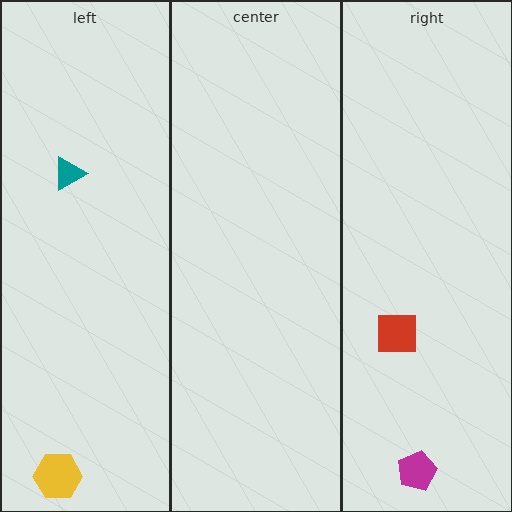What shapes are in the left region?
The yellow hexagon, the teal triangle.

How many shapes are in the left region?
2.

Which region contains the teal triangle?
The left region.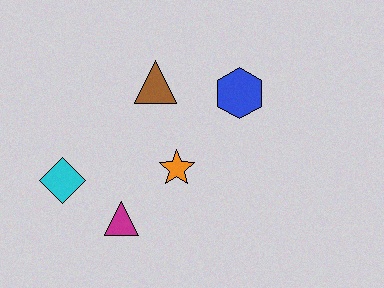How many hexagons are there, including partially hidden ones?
There is 1 hexagon.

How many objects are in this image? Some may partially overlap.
There are 5 objects.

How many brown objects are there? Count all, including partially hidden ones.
There is 1 brown object.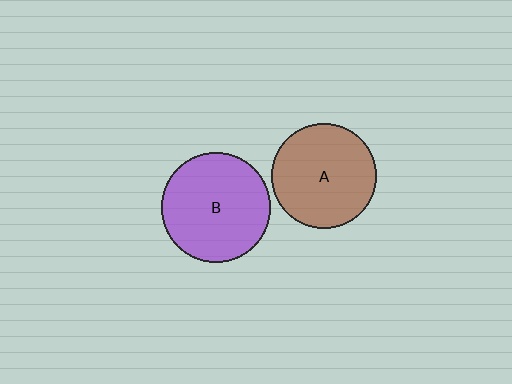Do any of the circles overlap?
No, none of the circles overlap.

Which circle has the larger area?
Circle B (purple).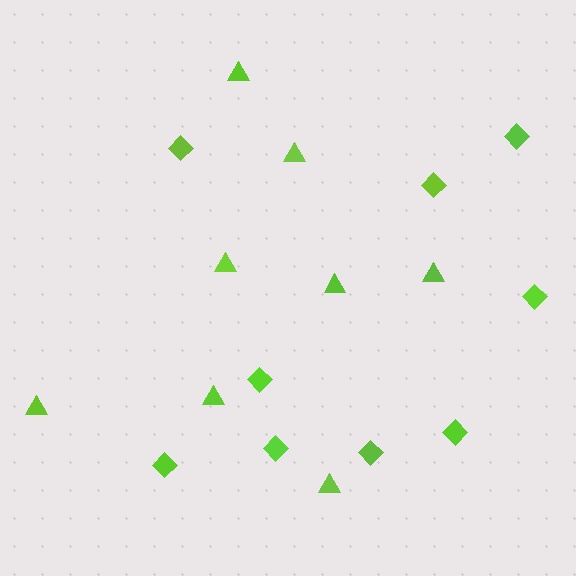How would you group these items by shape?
There are 2 groups: one group of triangles (8) and one group of diamonds (9).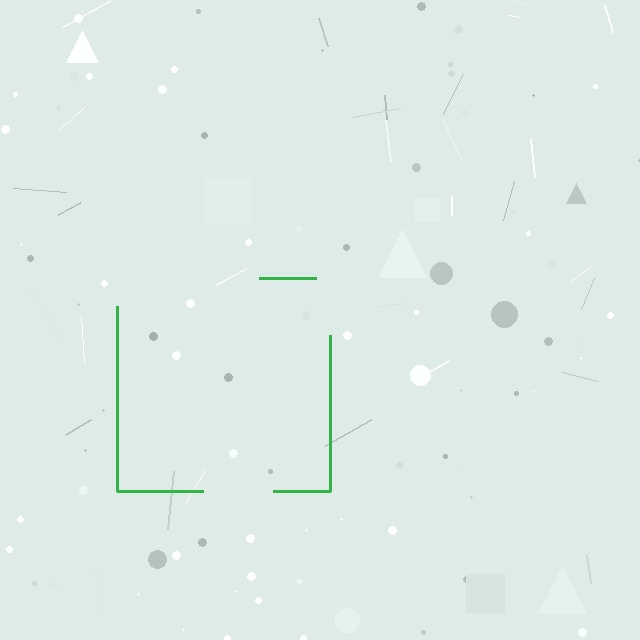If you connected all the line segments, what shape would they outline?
They would outline a square.